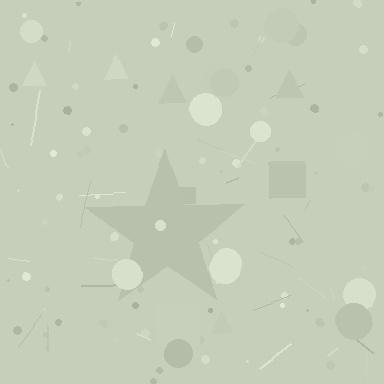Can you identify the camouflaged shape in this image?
The camouflaged shape is a star.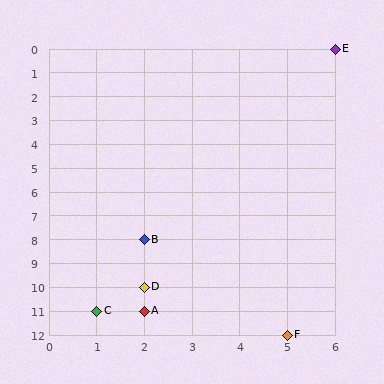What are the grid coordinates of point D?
Point D is at grid coordinates (2, 10).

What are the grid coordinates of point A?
Point A is at grid coordinates (2, 11).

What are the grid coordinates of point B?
Point B is at grid coordinates (2, 8).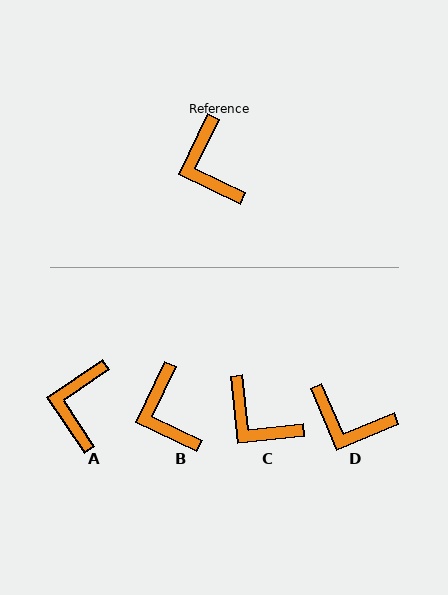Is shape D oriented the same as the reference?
No, it is off by about 48 degrees.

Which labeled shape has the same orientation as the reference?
B.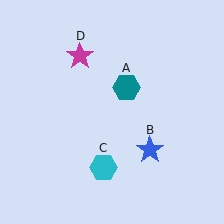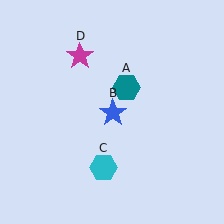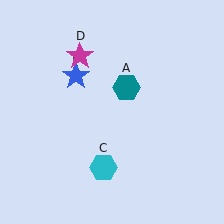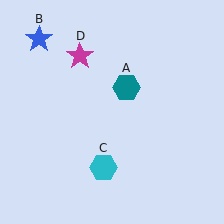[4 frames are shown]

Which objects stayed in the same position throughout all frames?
Teal hexagon (object A) and cyan hexagon (object C) and magenta star (object D) remained stationary.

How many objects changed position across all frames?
1 object changed position: blue star (object B).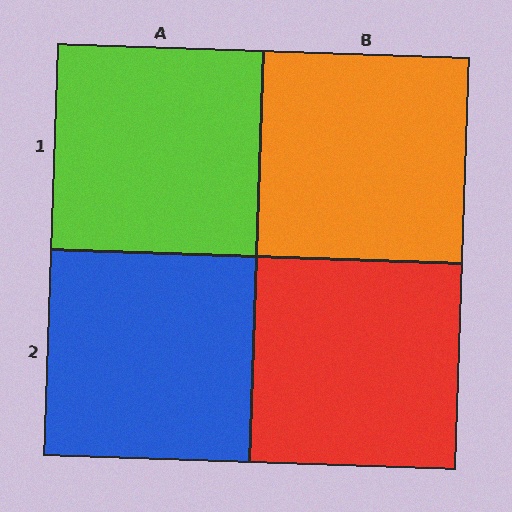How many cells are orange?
1 cell is orange.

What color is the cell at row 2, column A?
Blue.